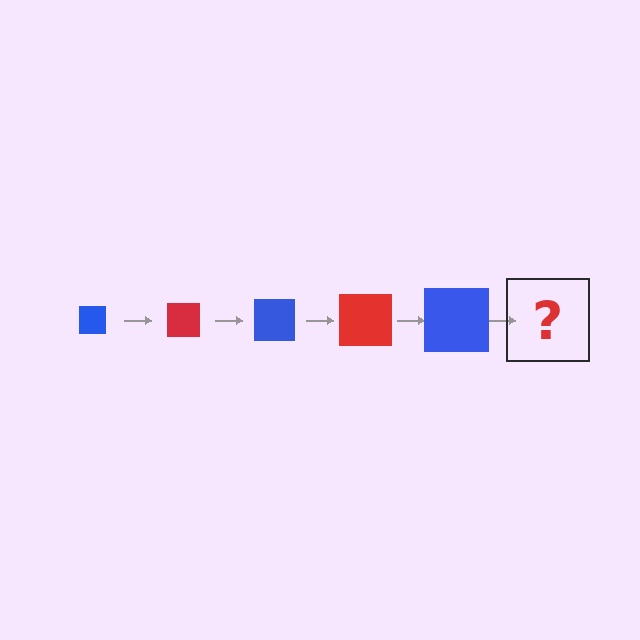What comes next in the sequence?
The next element should be a red square, larger than the previous one.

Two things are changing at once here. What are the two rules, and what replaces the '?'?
The two rules are that the square grows larger each step and the color cycles through blue and red. The '?' should be a red square, larger than the previous one.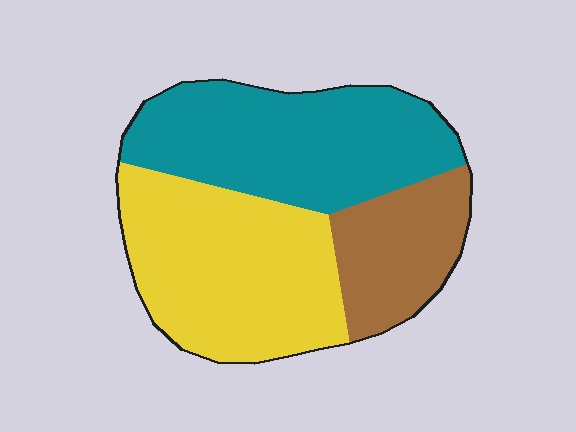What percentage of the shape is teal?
Teal takes up about two fifths (2/5) of the shape.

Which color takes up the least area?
Brown, at roughly 20%.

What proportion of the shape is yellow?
Yellow takes up about two fifths (2/5) of the shape.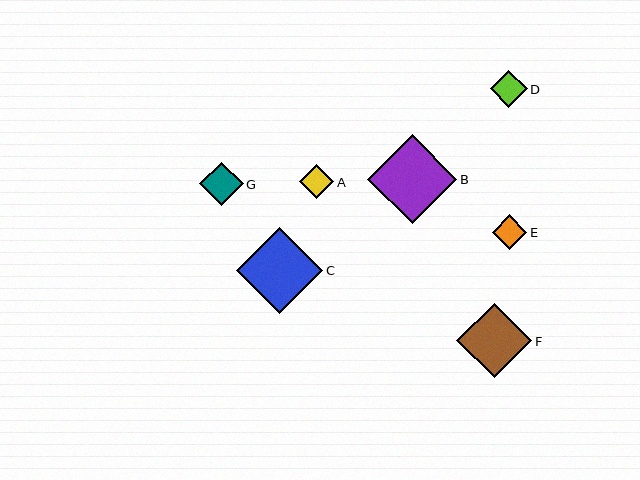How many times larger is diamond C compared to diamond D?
Diamond C is approximately 2.3 times the size of diamond D.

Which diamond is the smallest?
Diamond A is the smallest with a size of approximately 34 pixels.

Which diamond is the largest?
Diamond B is the largest with a size of approximately 89 pixels.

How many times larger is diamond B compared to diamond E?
Diamond B is approximately 2.5 times the size of diamond E.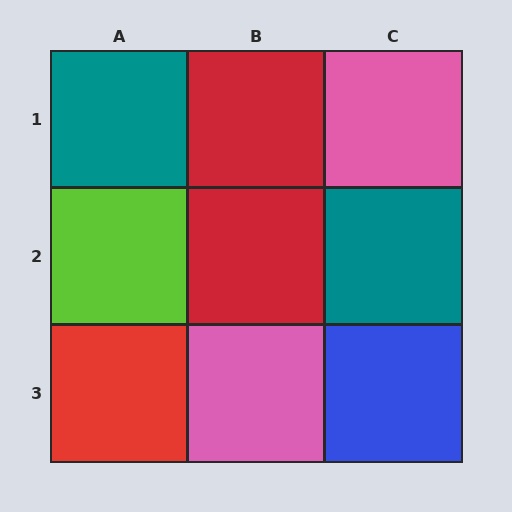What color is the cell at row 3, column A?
Red.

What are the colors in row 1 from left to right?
Teal, red, pink.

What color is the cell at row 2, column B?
Red.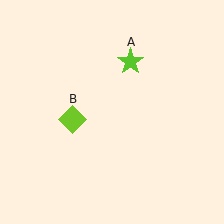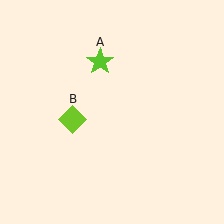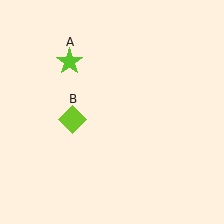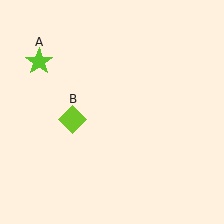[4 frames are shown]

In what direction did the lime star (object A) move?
The lime star (object A) moved left.